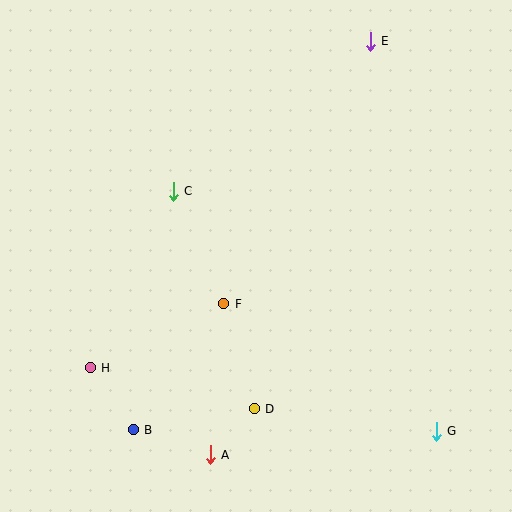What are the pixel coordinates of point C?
Point C is at (173, 191).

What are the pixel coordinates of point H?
Point H is at (90, 368).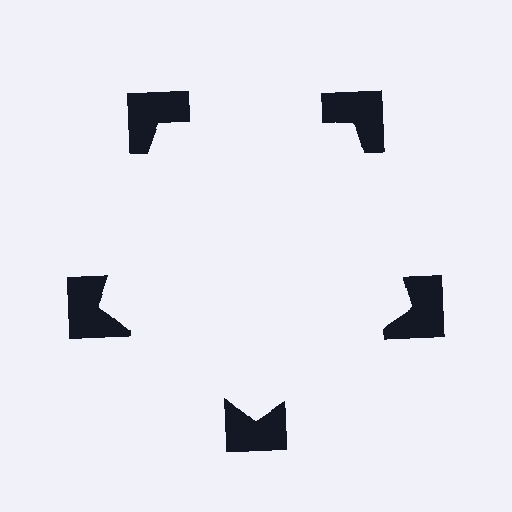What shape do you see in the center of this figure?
An illusory pentagon — its edges are inferred from the aligned wedge cuts in the notched squares, not physically drawn.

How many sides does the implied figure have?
5 sides.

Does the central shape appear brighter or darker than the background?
It typically appears slightly brighter than the background, even though no actual brightness change is drawn.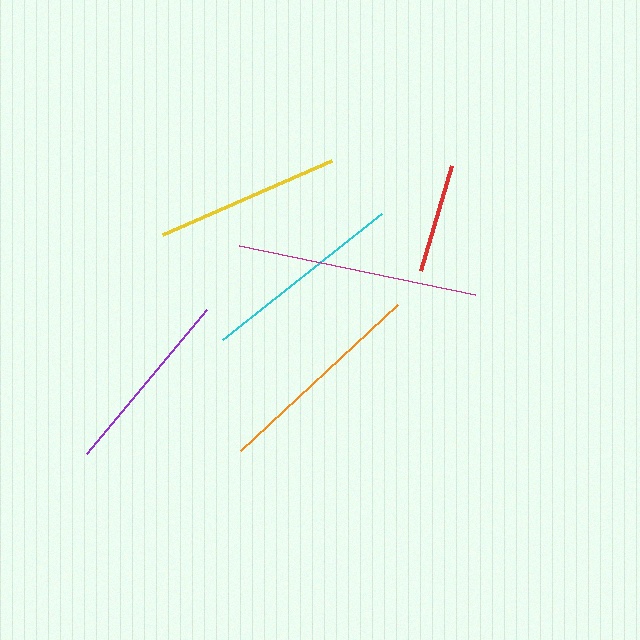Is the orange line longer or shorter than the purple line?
The orange line is longer than the purple line.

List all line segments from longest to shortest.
From longest to shortest: magenta, orange, cyan, purple, yellow, red.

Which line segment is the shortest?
The red line is the shortest at approximately 110 pixels.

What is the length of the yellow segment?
The yellow segment is approximately 185 pixels long.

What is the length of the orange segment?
The orange segment is approximately 214 pixels long.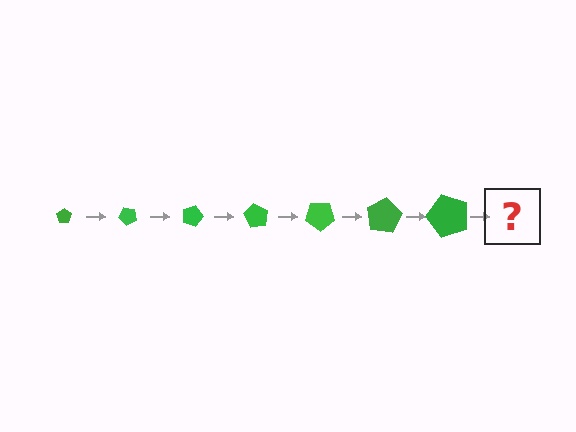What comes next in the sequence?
The next element should be a pentagon, larger than the previous one and rotated 315 degrees from the start.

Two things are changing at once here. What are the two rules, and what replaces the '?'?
The two rules are that the pentagon grows larger each step and it rotates 45 degrees each step. The '?' should be a pentagon, larger than the previous one and rotated 315 degrees from the start.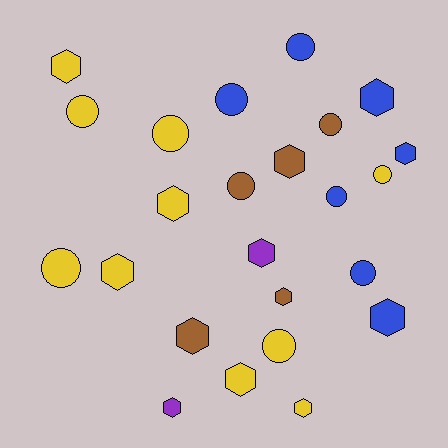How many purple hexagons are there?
There are 2 purple hexagons.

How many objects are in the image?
There are 24 objects.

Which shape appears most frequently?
Hexagon, with 13 objects.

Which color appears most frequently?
Yellow, with 10 objects.